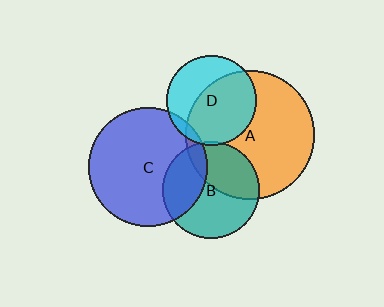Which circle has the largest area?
Circle A (orange).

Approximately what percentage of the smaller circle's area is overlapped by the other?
Approximately 5%.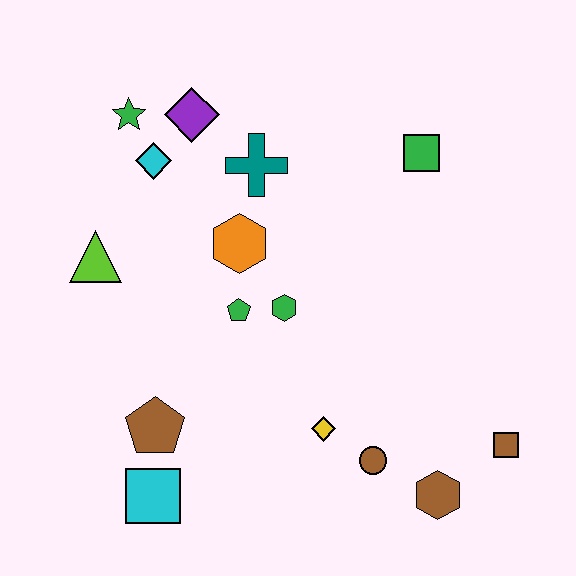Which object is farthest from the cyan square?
The green square is farthest from the cyan square.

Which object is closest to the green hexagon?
The green pentagon is closest to the green hexagon.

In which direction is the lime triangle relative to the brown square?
The lime triangle is to the left of the brown square.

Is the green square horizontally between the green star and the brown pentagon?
No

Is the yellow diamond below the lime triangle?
Yes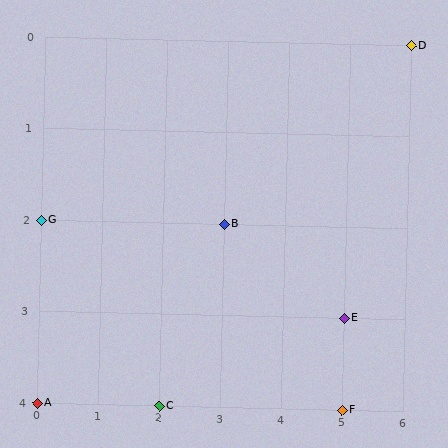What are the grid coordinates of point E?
Point E is at grid coordinates (5, 3).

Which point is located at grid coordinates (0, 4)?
Point A is at (0, 4).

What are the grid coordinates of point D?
Point D is at grid coordinates (6, 0).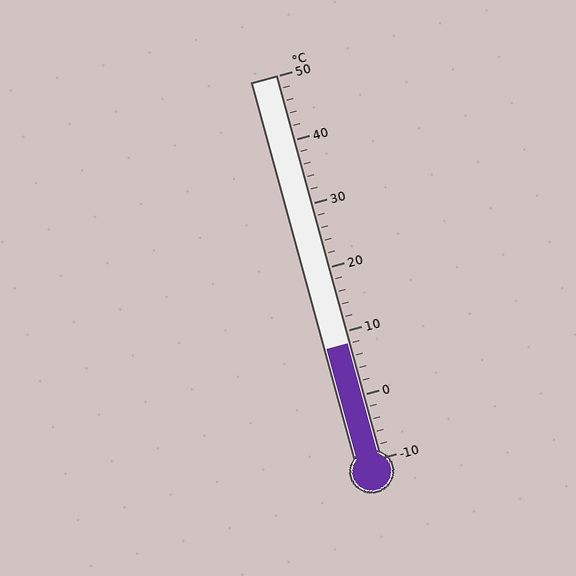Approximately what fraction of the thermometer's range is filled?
The thermometer is filled to approximately 30% of its range.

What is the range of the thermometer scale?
The thermometer scale ranges from -10°C to 50°C.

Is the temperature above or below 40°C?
The temperature is below 40°C.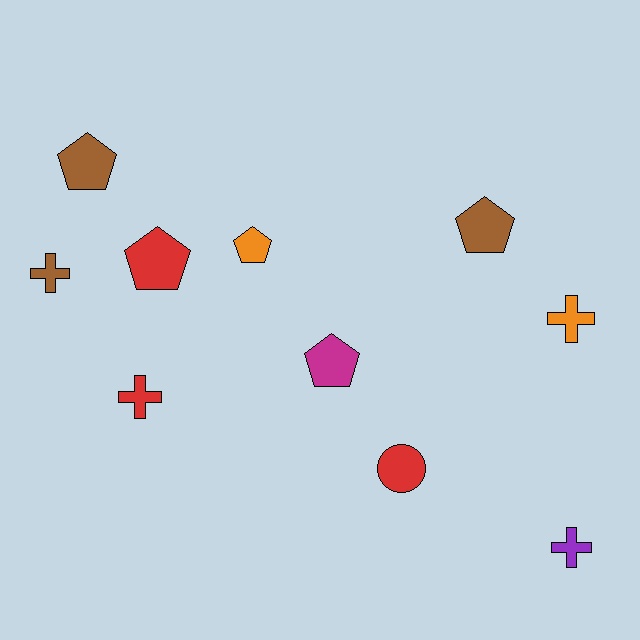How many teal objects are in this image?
There are no teal objects.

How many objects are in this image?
There are 10 objects.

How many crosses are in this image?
There are 4 crosses.